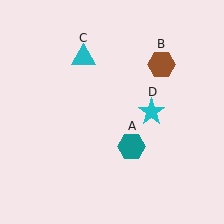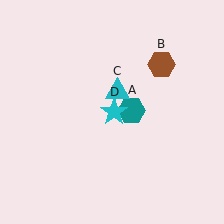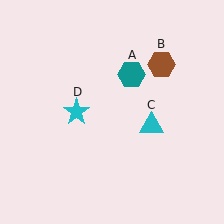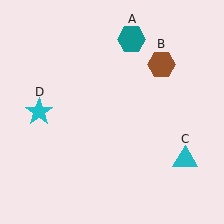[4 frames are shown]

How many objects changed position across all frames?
3 objects changed position: teal hexagon (object A), cyan triangle (object C), cyan star (object D).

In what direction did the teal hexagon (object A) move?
The teal hexagon (object A) moved up.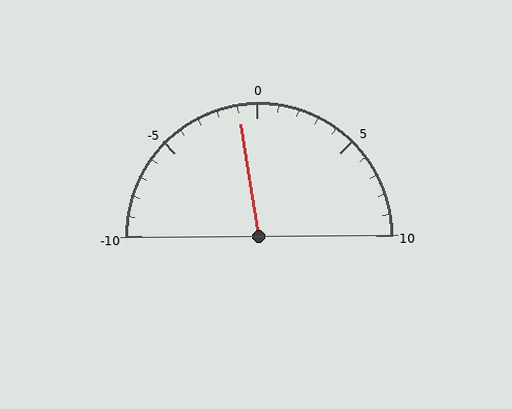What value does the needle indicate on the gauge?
The needle indicates approximately -1.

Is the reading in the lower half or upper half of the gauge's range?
The reading is in the lower half of the range (-10 to 10).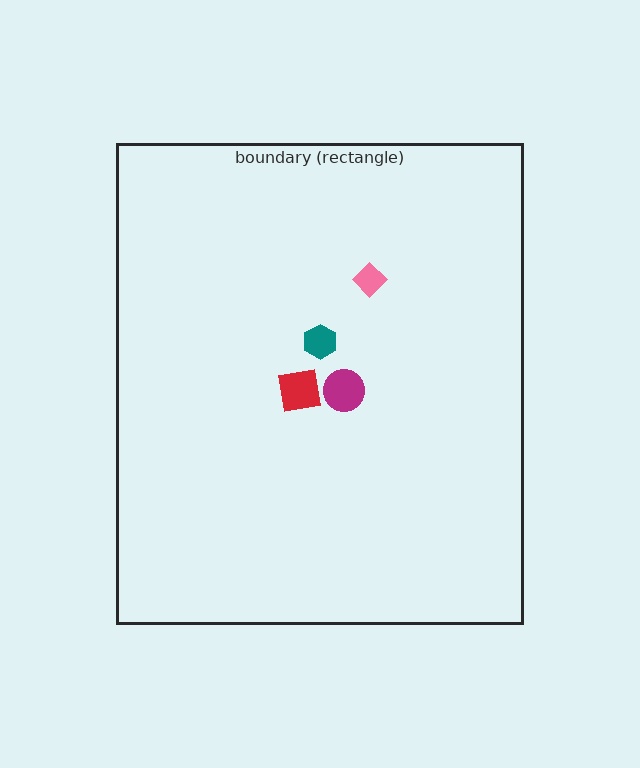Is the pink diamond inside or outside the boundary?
Inside.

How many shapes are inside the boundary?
4 inside, 0 outside.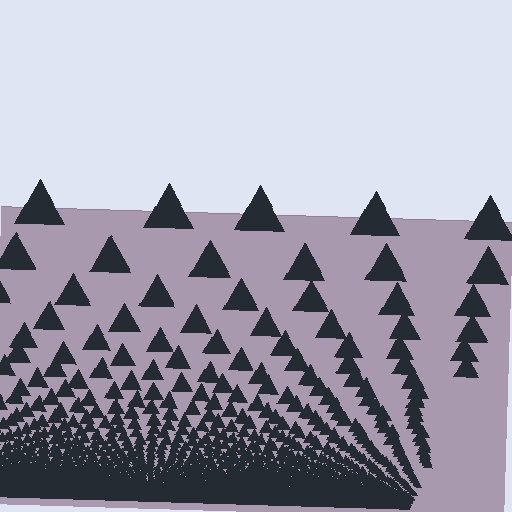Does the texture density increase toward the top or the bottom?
Density increases toward the bottom.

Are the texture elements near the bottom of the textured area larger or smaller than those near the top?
Smaller. The gradient is inverted — elements near the bottom are smaller and denser.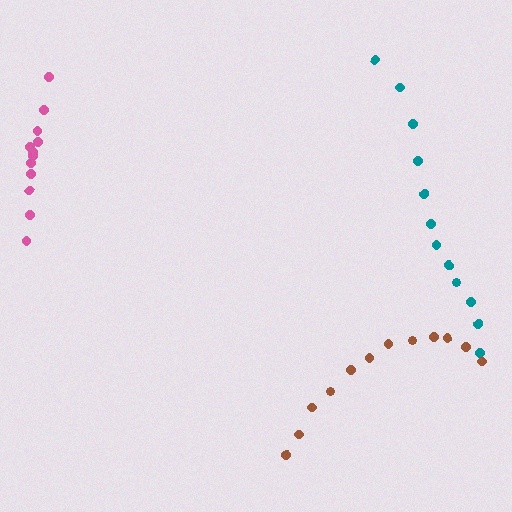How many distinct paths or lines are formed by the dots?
There are 3 distinct paths.